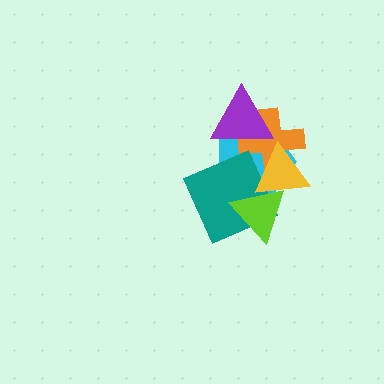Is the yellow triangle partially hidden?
Yes, it is partially covered by another shape.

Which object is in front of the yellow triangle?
The lime triangle is in front of the yellow triangle.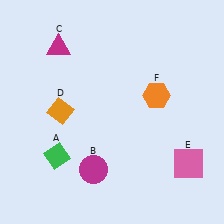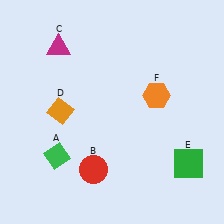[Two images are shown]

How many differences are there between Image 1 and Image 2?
There are 2 differences between the two images.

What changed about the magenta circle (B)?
In Image 1, B is magenta. In Image 2, it changed to red.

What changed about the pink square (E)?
In Image 1, E is pink. In Image 2, it changed to green.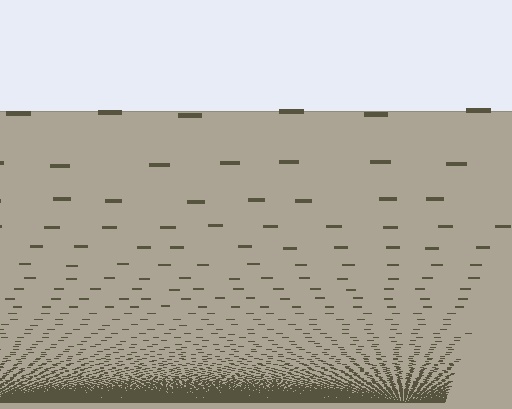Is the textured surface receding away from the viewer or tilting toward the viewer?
The surface appears to tilt toward the viewer. Texture elements get larger and sparser toward the top.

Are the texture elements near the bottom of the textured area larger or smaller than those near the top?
Smaller. The gradient is inverted — elements near the bottom are smaller and denser.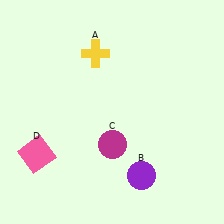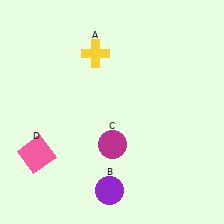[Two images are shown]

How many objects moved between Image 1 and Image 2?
1 object moved between the two images.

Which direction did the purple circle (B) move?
The purple circle (B) moved left.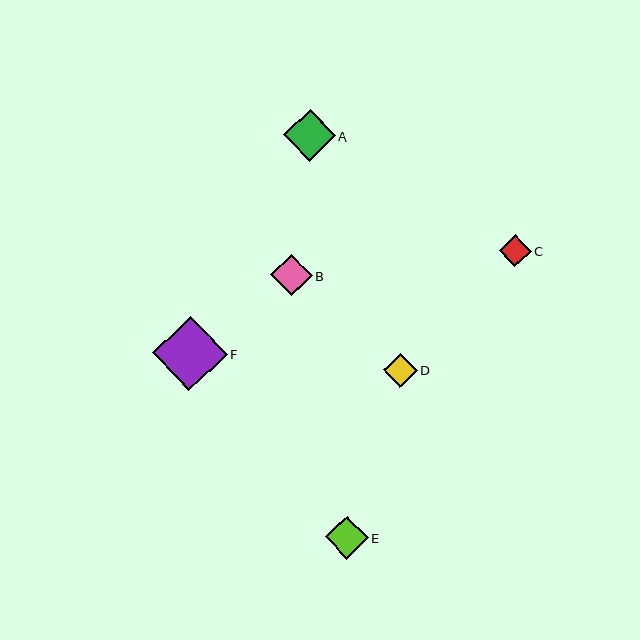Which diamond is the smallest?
Diamond C is the smallest with a size of approximately 32 pixels.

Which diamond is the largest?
Diamond F is the largest with a size of approximately 75 pixels.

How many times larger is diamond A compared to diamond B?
Diamond A is approximately 1.3 times the size of diamond B.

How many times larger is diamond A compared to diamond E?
Diamond A is approximately 1.2 times the size of diamond E.